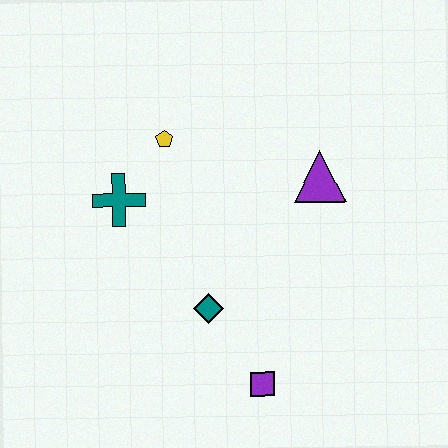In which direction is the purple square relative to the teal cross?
The purple square is below the teal cross.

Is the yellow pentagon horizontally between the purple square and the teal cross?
Yes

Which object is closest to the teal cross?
The yellow pentagon is closest to the teal cross.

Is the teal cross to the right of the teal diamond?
No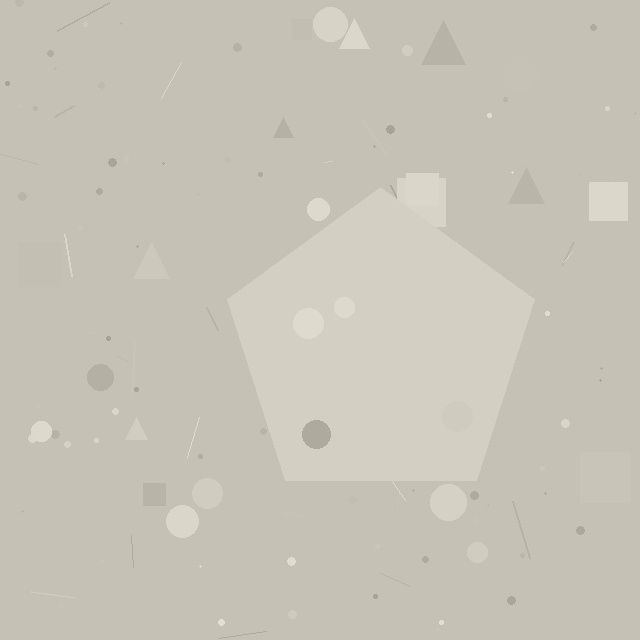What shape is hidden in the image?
A pentagon is hidden in the image.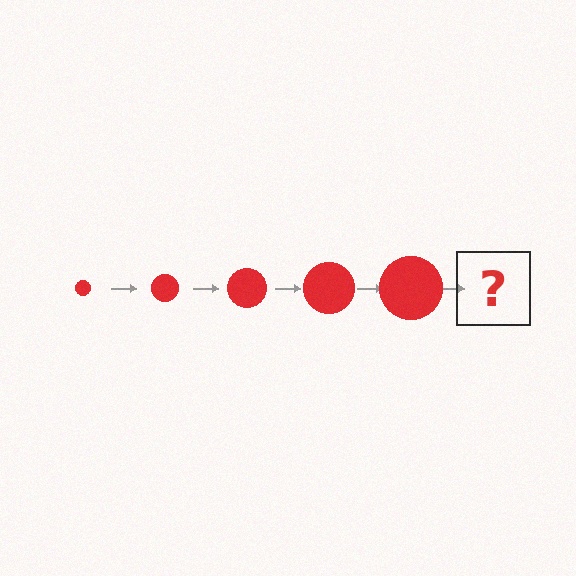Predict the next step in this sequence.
The next step is a red circle, larger than the previous one.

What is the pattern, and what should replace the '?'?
The pattern is that the circle gets progressively larger each step. The '?' should be a red circle, larger than the previous one.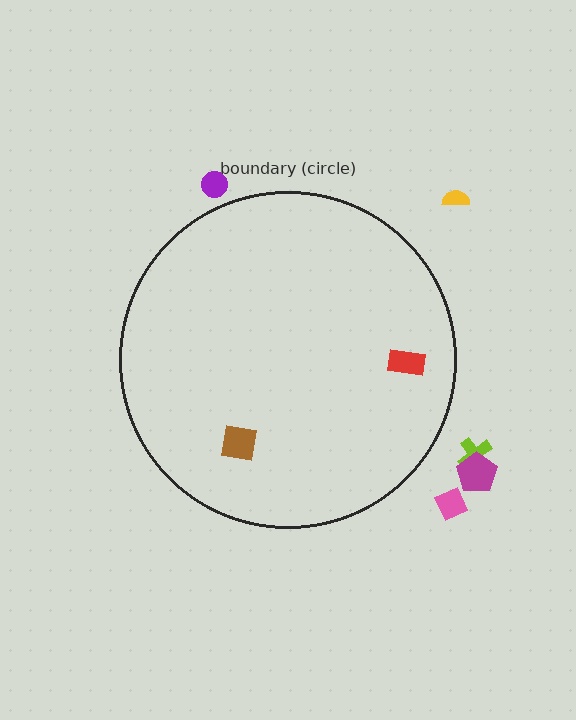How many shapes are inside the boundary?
2 inside, 5 outside.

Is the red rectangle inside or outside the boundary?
Inside.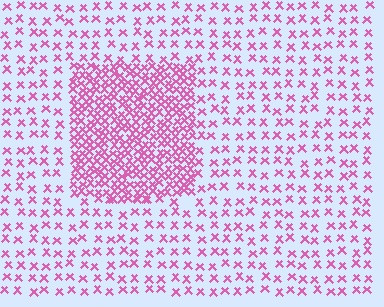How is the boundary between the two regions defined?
The boundary is defined by a change in element density (approximately 2.7x ratio). All elements are the same color, size, and shape.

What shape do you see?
I see a rectangle.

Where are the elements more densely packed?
The elements are more densely packed inside the rectangle boundary.